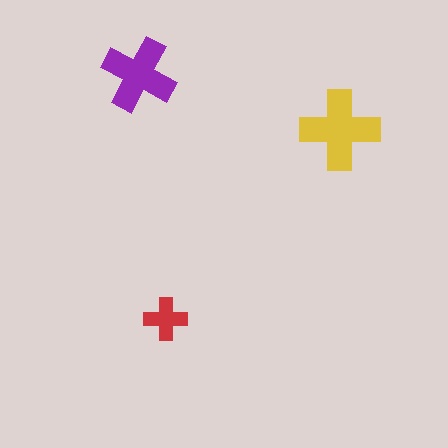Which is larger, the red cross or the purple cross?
The purple one.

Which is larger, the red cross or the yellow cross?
The yellow one.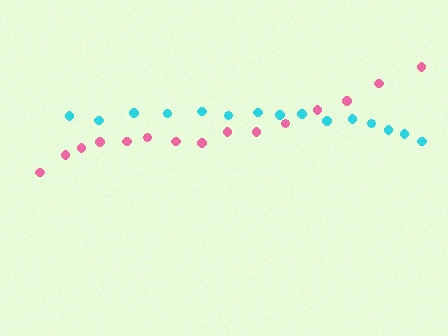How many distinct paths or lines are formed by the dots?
There are 2 distinct paths.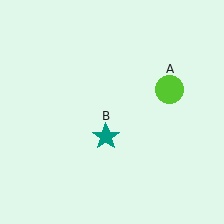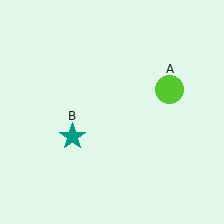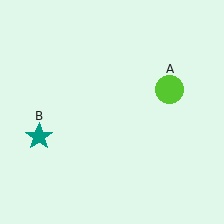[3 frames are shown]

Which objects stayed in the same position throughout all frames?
Lime circle (object A) remained stationary.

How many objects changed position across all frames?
1 object changed position: teal star (object B).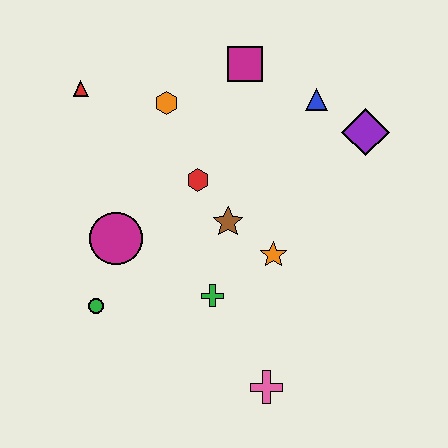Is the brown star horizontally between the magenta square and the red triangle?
Yes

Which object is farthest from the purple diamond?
The green circle is farthest from the purple diamond.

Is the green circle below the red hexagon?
Yes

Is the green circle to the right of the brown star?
No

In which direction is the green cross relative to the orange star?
The green cross is to the left of the orange star.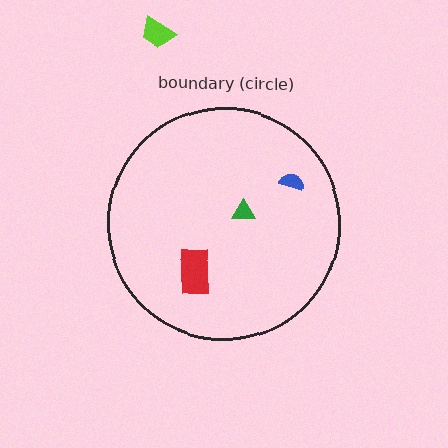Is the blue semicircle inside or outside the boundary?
Inside.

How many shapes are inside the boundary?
3 inside, 1 outside.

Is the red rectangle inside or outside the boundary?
Inside.